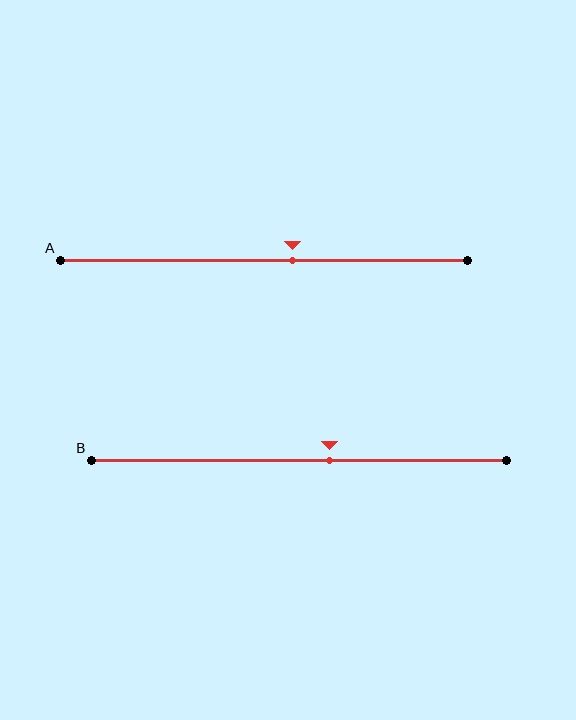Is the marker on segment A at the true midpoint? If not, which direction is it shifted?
No, the marker on segment A is shifted to the right by about 7% of the segment length.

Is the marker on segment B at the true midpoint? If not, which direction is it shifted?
No, the marker on segment B is shifted to the right by about 7% of the segment length.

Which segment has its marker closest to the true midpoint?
Segment A has its marker closest to the true midpoint.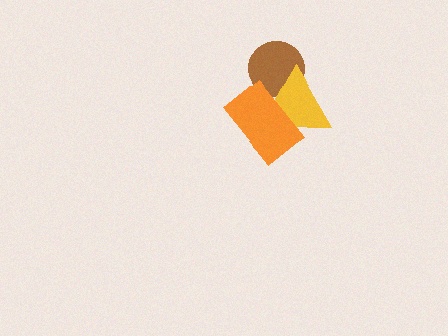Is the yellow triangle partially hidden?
Yes, it is partially covered by another shape.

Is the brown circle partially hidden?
Yes, it is partially covered by another shape.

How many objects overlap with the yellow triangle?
2 objects overlap with the yellow triangle.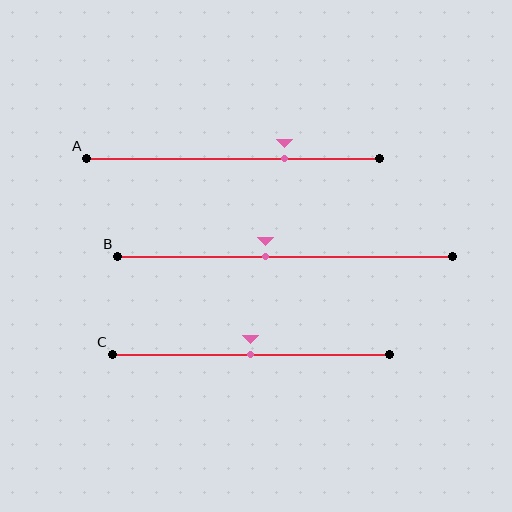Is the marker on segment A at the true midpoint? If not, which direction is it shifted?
No, the marker on segment A is shifted to the right by about 17% of the segment length.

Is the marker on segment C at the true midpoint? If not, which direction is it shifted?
Yes, the marker on segment C is at the true midpoint.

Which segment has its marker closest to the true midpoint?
Segment C has its marker closest to the true midpoint.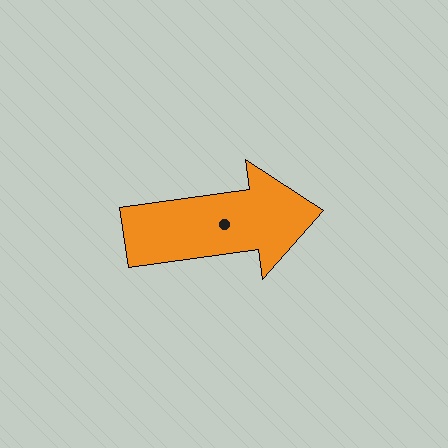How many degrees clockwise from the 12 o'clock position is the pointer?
Approximately 82 degrees.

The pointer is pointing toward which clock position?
Roughly 3 o'clock.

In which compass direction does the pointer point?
East.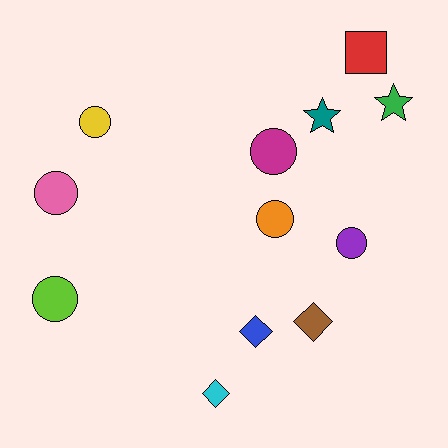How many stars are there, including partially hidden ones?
There are 2 stars.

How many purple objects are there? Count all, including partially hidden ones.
There is 1 purple object.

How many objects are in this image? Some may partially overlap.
There are 12 objects.